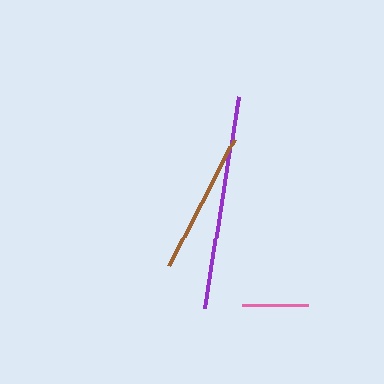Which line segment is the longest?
The purple line is the longest at approximately 214 pixels.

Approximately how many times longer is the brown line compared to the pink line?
The brown line is approximately 2.1 times the length of the pink line.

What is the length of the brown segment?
The brown segment is approximately 142 pixels long.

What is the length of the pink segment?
The pink segment is approximately 66 pixels long.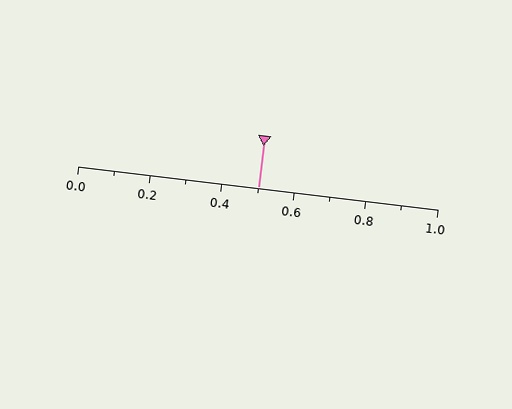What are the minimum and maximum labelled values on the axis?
The axis runs from 0.0 to 1.0.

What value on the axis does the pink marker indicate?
The marker indicates approximately 0.5.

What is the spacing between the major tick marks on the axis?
The major ticks are spaced 0.2 apart.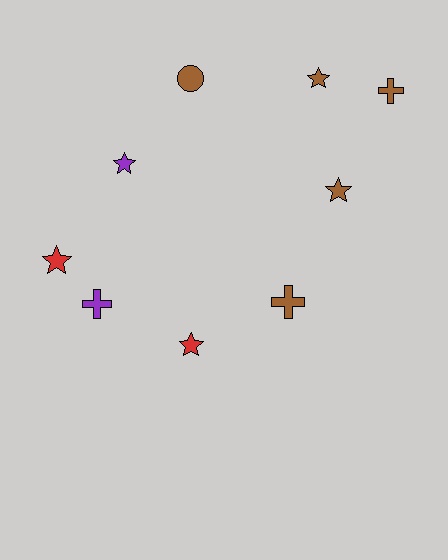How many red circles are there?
There are no red circles.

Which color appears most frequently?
Brown, with 5 objects.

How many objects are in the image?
There are 9 objects.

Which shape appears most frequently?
Star, with 5 objects.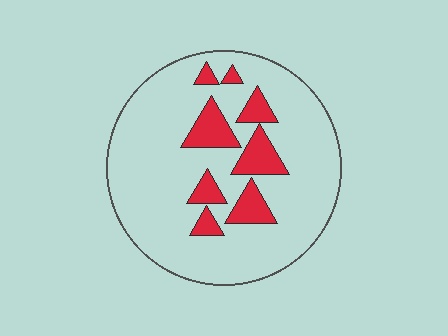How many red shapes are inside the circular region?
8.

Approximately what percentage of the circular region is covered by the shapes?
Approximately 15%.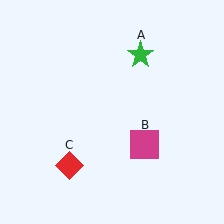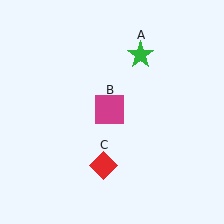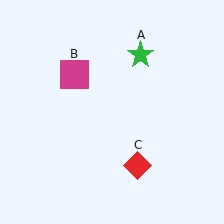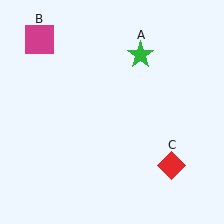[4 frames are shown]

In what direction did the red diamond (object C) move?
The red diamond (object C) moved right.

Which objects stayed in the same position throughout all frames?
Green star (object A) remained stationary.